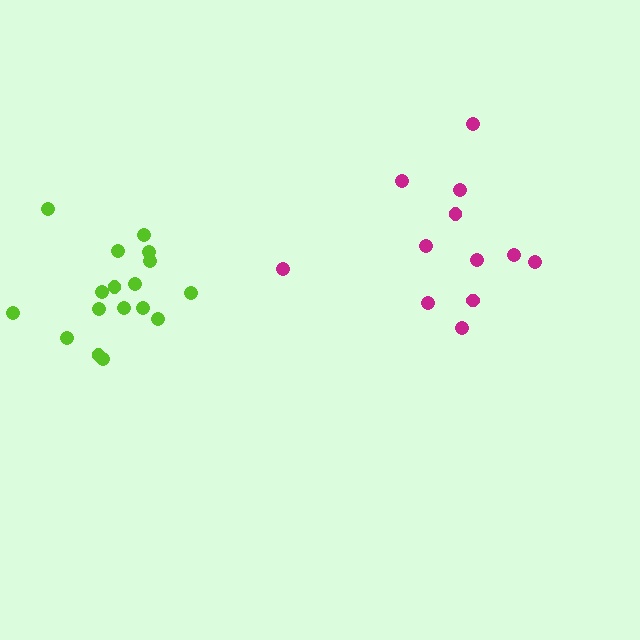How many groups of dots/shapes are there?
There are 2 groups.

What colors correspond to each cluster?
The clusters are colored: magenta, lime.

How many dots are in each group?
Group 1: 12 dots, Group 2: 17 dots (29 total).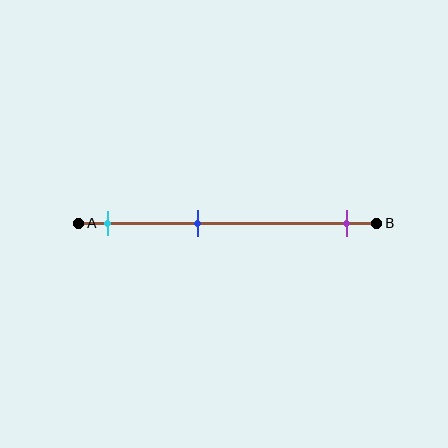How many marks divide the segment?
There are 3 marks dividing the segment.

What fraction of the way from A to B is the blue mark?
The blue mark is approximately 40% (0.4) of the way from A to B.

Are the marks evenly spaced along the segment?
No, the marks are not evenly spaced.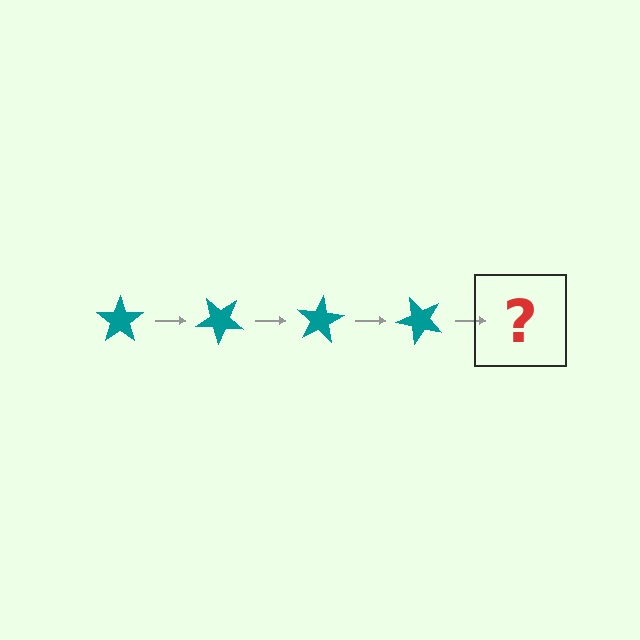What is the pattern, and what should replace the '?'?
The pattern is that the star rotates 40 degrees each step. The '?' should be a teal star rotated 160 degrees.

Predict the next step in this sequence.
The next step is a teal star rotated 160 degrees.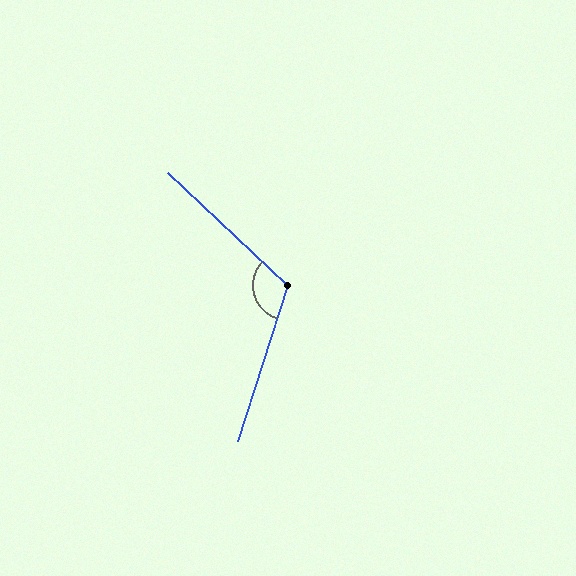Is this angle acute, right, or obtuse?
It is obtuse.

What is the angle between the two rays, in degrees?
Approximately 116 degrees.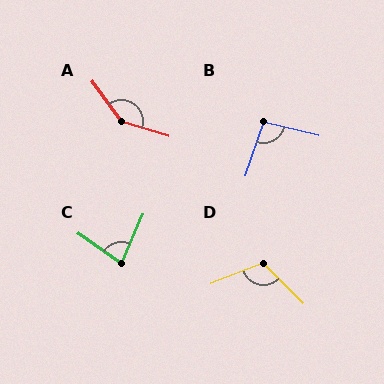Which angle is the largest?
A, at approximately 144 degrees.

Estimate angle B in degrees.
Approximately 95 degrees.